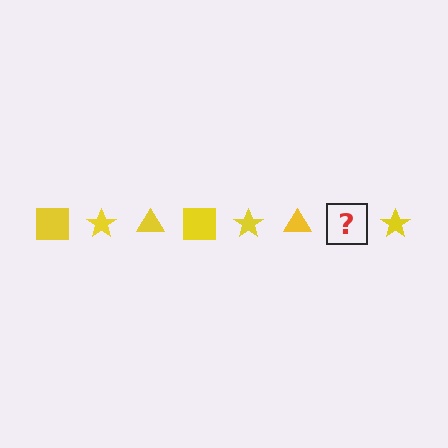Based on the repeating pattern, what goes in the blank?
The blank should be a yellow square.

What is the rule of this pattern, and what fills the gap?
The rule is that the pattern cycles through square, star, triangle shapes in yellow. The gap should be filled with a yellow square.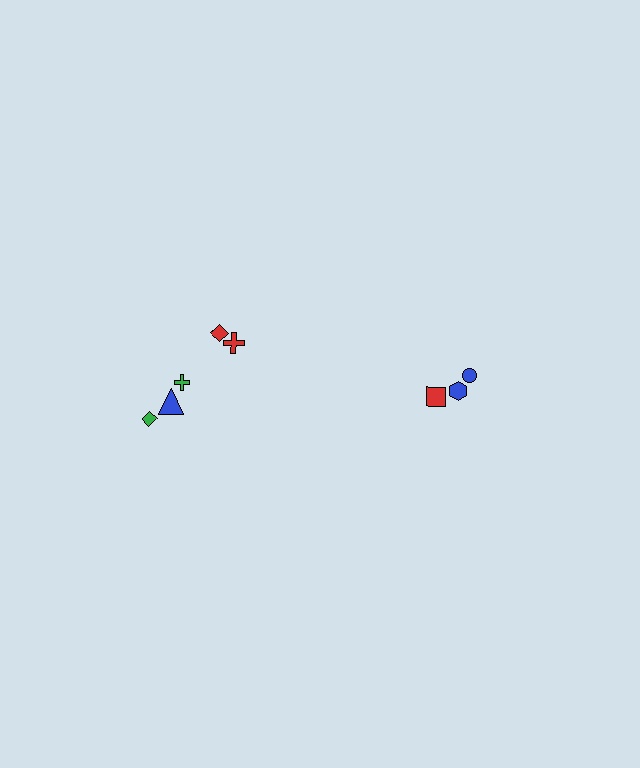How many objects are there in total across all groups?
There are 8 objects.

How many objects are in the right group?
There are 3 objects.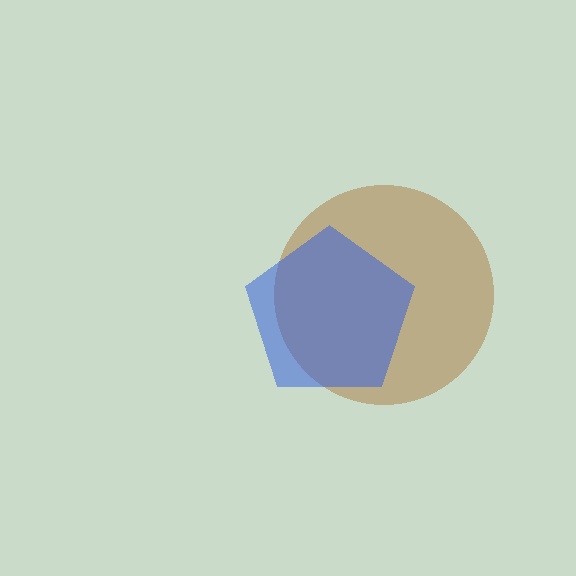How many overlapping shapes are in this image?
There are 2 overlapping shapes in the image.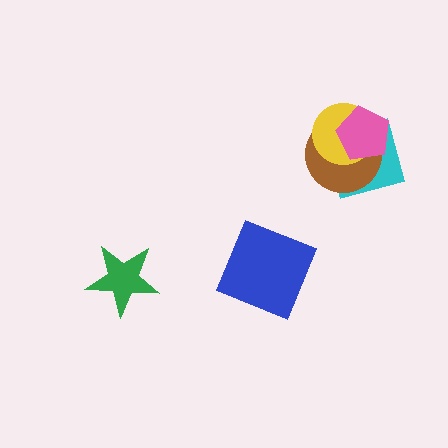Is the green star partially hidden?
No, no other shape covers it.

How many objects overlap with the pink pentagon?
3 objects overlap with the pink pentagon.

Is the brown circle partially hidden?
Yes, it is partially covered by another shape.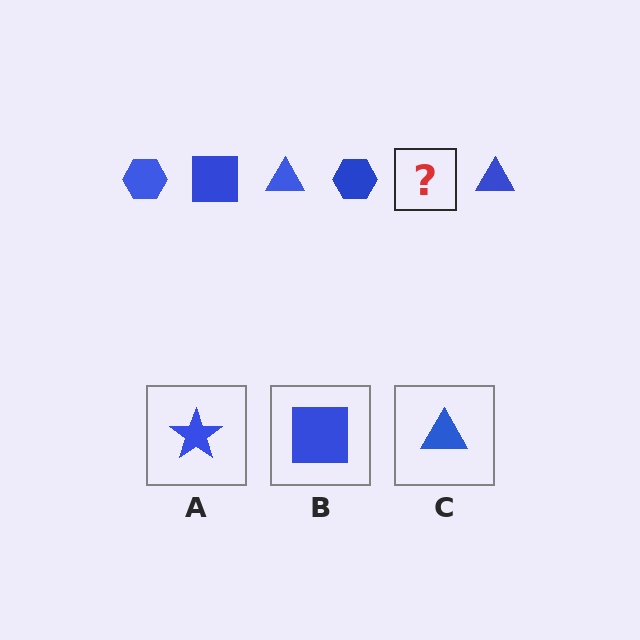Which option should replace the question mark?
Option B.